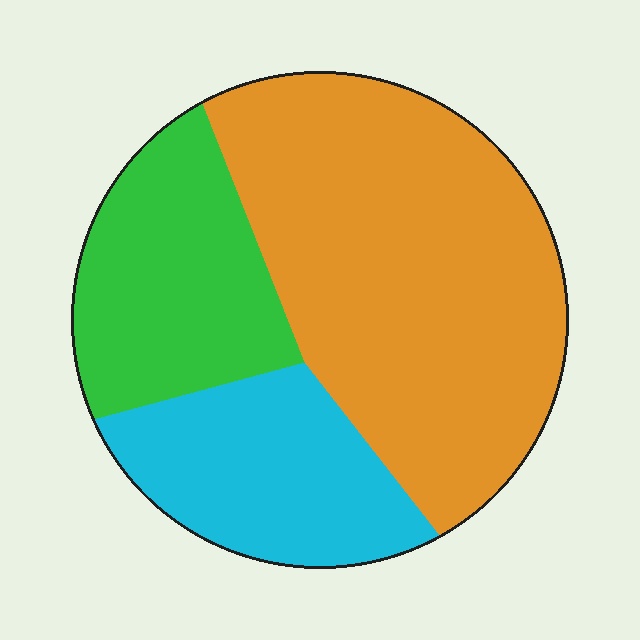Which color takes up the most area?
Orange, at roughly 55%.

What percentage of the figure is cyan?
Cyan covers 22% of the figure.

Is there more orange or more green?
Orange.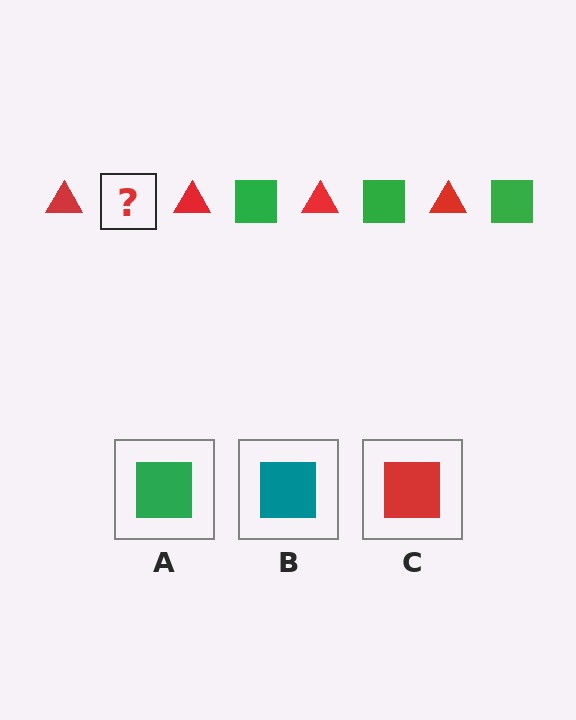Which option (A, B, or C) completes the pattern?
A.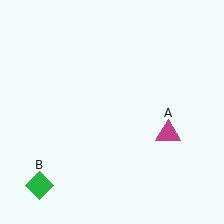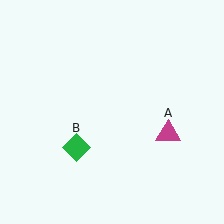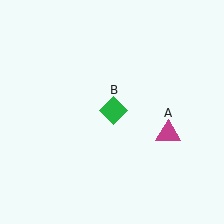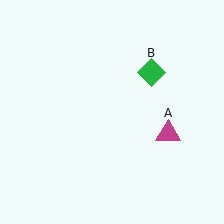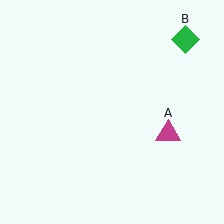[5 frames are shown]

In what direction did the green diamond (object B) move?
The green diamond (object B) moved up and to the right.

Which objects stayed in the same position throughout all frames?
Magenta triangle (object A) remained stationary.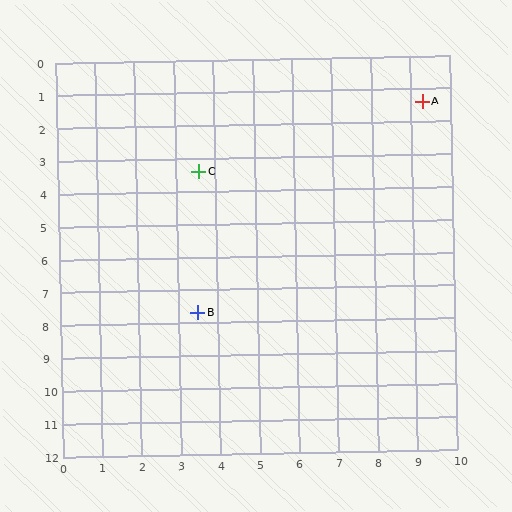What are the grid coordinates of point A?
Point A is at approximately (9.3, 1.4).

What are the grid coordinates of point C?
Point C is at approximately (3.6, 3.4).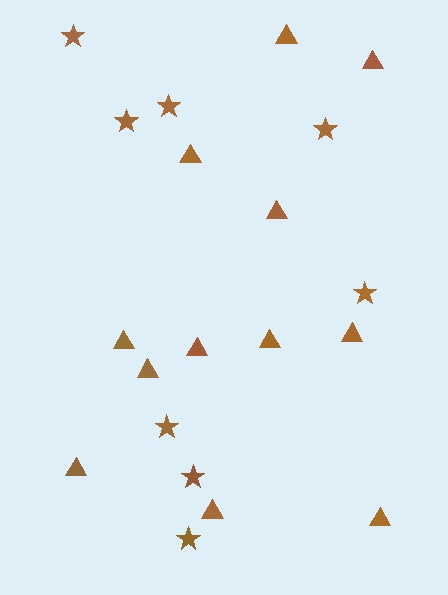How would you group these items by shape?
There are 2 groups: one group of stars (8) and one group of triangles (12).